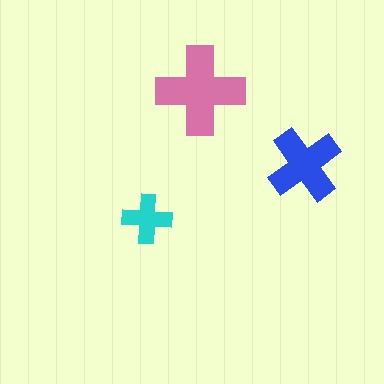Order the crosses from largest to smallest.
the pink one, the blue one, the cyan one.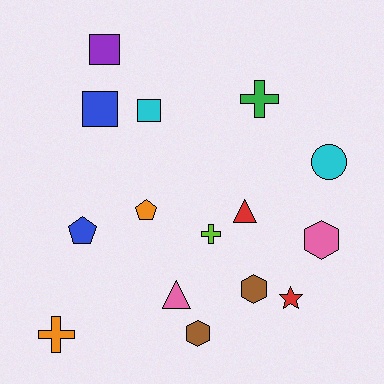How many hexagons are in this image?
There are 3 hexagons.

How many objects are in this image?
There are 15 objects.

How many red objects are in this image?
There are 2 red objects.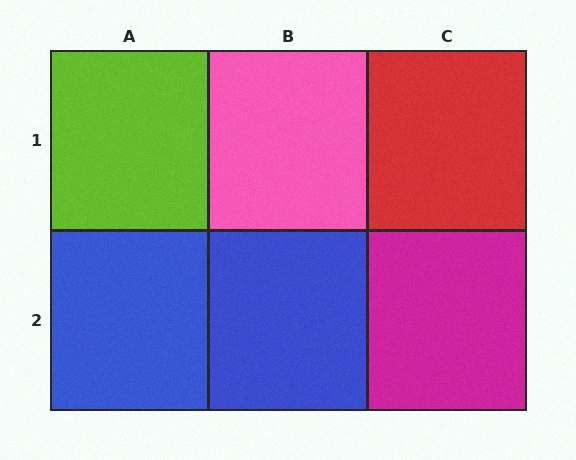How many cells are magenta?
1 cell is magenta.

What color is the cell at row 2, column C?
Magenta.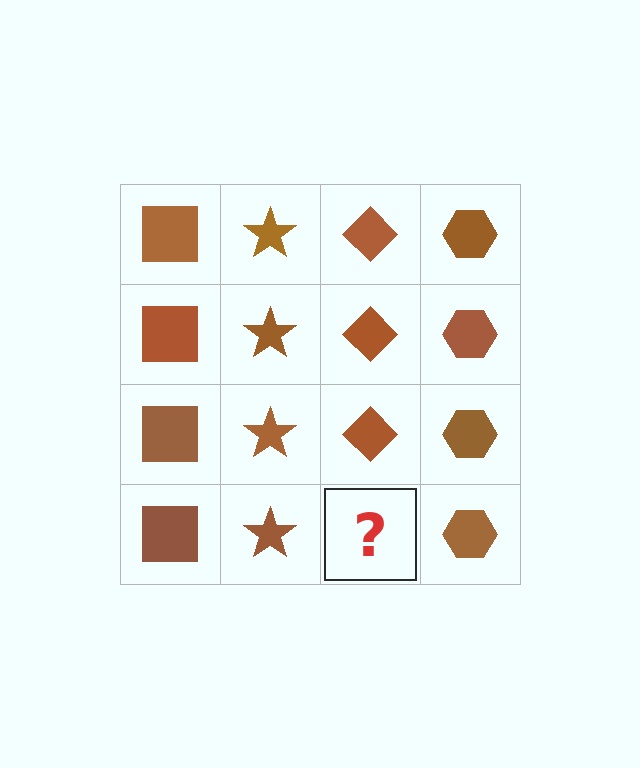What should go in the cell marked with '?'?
The missing cell should contain a brown diamond.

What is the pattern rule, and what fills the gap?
The rule is that each column has a consistent shape. The gap should be filled with a brown diamond.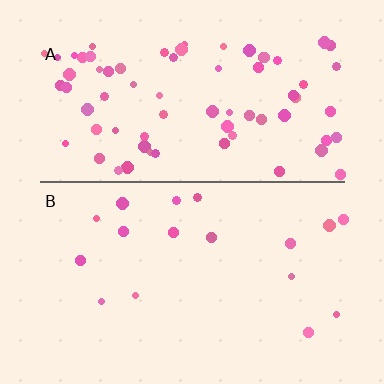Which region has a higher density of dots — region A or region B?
A (the top).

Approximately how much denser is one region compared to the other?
Approximately 4.2× — region A over region B.